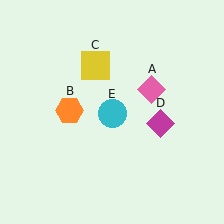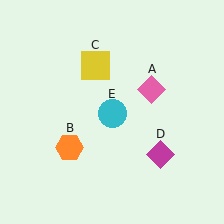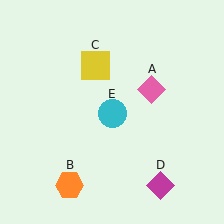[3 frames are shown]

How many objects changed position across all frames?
2 objects changed position: orange hexagon (object B), magenta diamond (object D).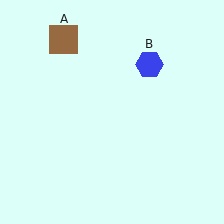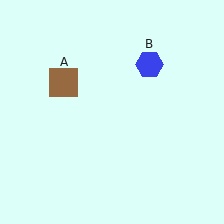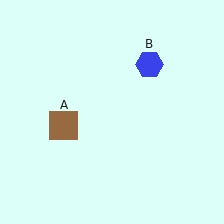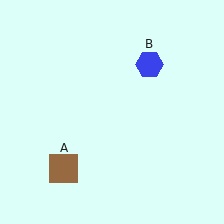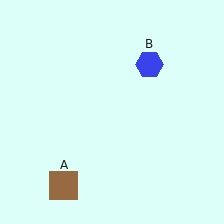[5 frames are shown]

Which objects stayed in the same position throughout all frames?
Blue hexagon (object B) remained stationary.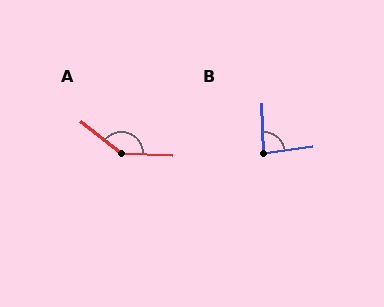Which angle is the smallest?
B, at approximately 83 degrees.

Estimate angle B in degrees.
Approximately 83 degrees.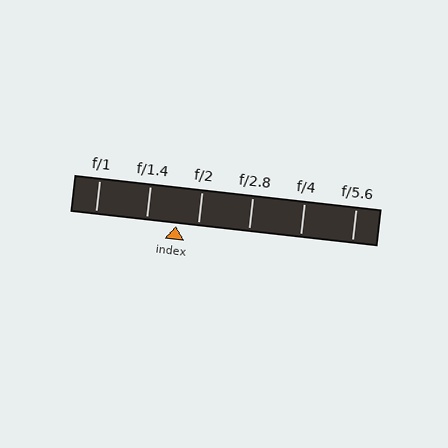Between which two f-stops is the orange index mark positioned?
The index mark is between f/1.4 and f/2.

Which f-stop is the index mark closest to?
The index mark is closest to f/2.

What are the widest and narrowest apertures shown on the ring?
The widest aperture shown is f/1 and the narrowest is f/5.6.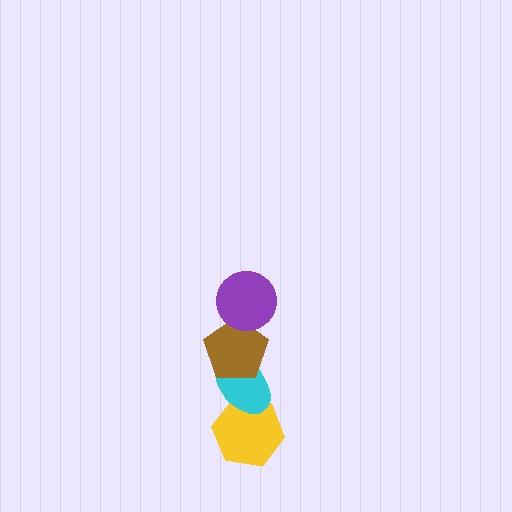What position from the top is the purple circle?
The purple circle is 1st from the top.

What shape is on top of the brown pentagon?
The purple circle is on top of the brown pentagon.